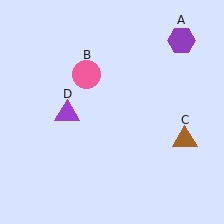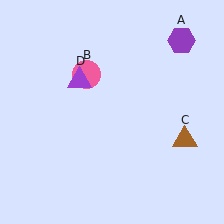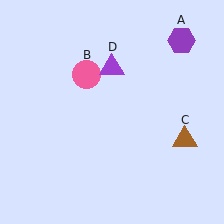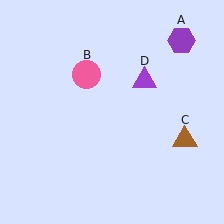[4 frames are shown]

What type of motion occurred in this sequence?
The purple triangle (object D) rotated clockwise around the center of the scene.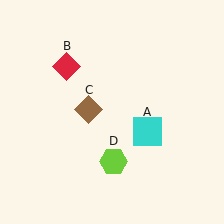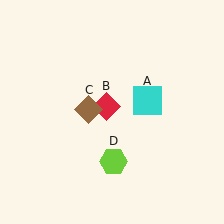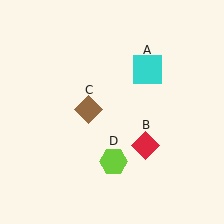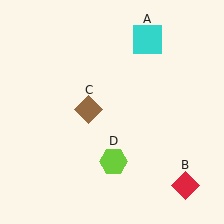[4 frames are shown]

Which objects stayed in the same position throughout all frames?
Brown diamond (object C) and lime hexagon (object D) remained stationary.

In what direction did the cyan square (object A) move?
The cyan square (object A) moved up.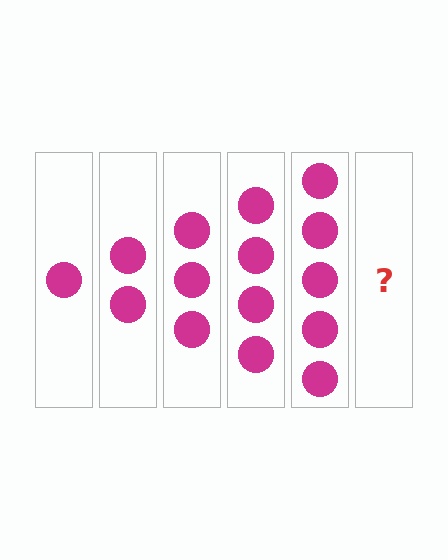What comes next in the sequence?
The next element should be 6 circles.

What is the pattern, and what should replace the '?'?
The pattern is that each step adds one more circle. The '?' should be 6 circles.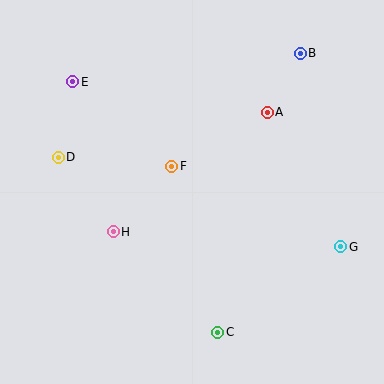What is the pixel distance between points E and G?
The distance between E and G is 314 pixels.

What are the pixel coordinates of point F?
Point F is at (172, 166).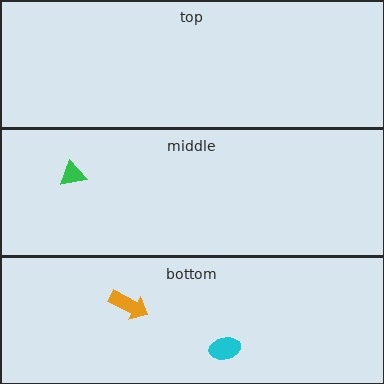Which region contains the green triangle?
The middle region.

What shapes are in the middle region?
The green triangle.